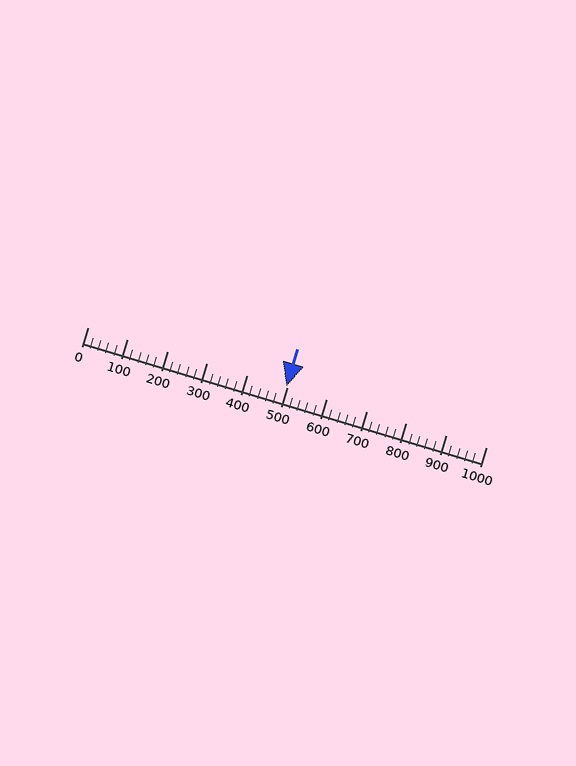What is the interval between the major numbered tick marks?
The major tick marks are spaced 100 units apart.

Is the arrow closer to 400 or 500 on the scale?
The arrow is closer to 500.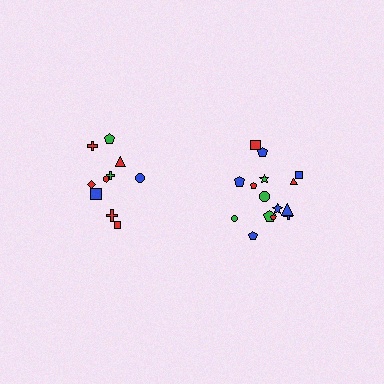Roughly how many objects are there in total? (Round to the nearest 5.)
Roughly 25 objects in total.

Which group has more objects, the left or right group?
The right group.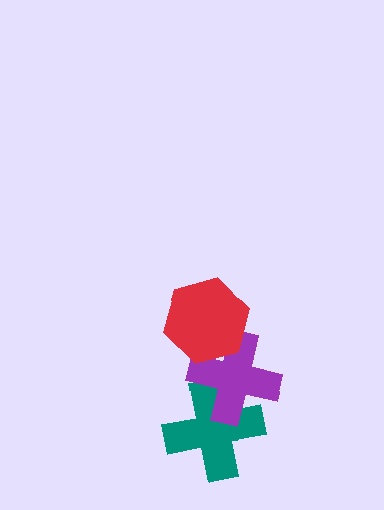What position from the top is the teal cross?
The teal cross is 3rd from the top.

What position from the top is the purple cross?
The purple cross is 2nd from the top.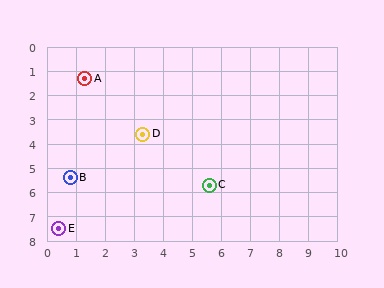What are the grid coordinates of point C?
Point C is at approximately (5.6, 5.7).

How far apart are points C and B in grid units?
Points C and B are about 4.8 grid units apart.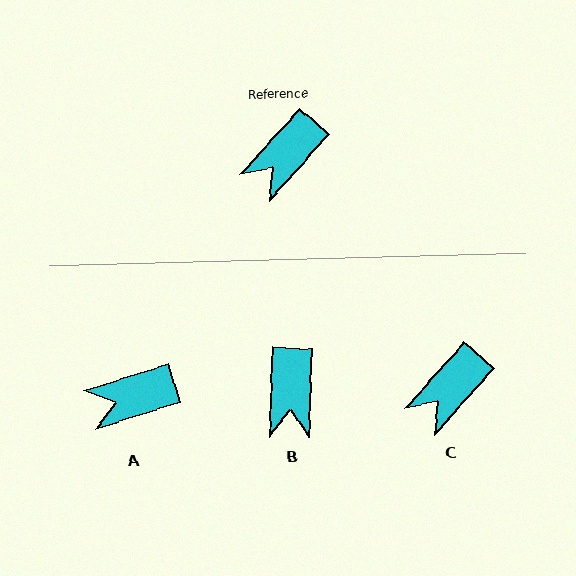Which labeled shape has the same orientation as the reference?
C.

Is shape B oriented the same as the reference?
No, it is off by about 40 degrees.